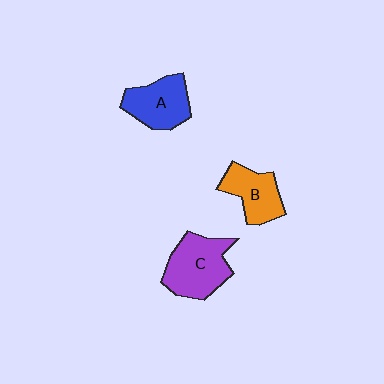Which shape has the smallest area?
Shape B (orange).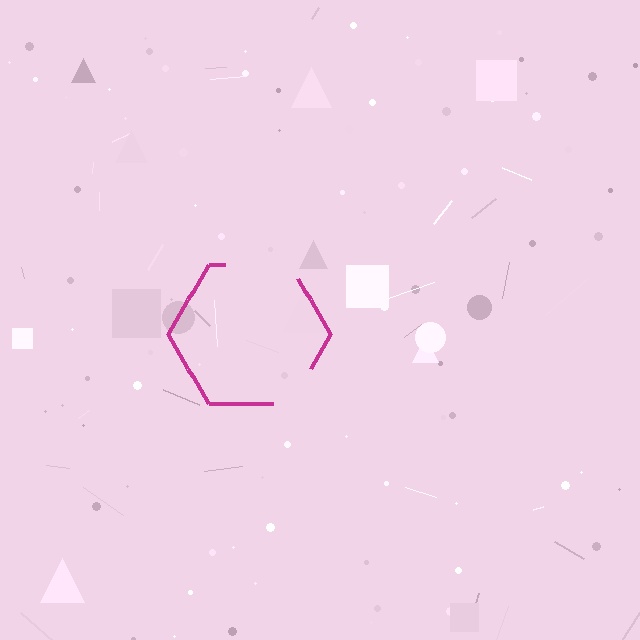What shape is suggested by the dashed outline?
The dashed outline suggests a hexagon.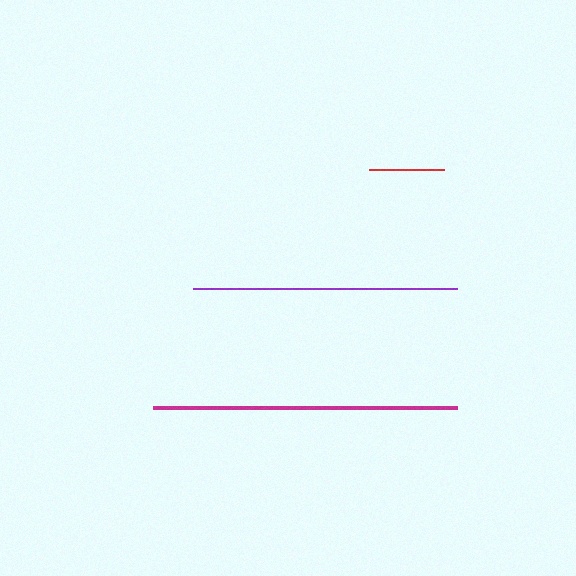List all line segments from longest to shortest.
From longest to shortest: magenta, purple, red.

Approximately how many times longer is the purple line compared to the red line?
The purple line is approximately 3.5 times the length of the red line.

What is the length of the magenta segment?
The magenta segment is approximately 304 pixels long.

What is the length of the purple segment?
The purple segment is approximately 264 pixels long.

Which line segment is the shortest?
The red line is the shortest at approximately 75 pixels.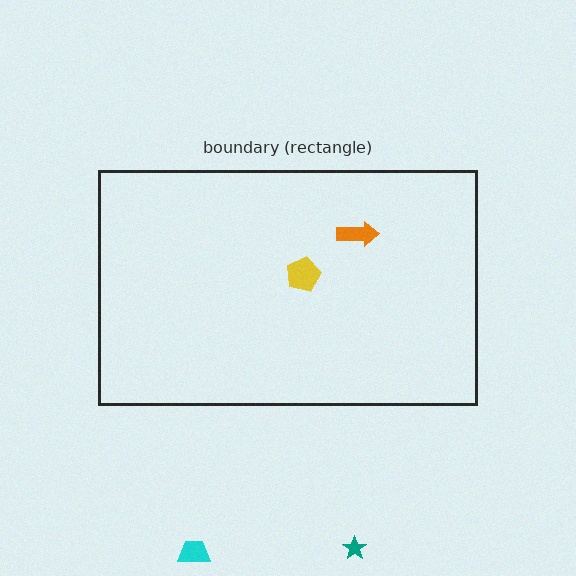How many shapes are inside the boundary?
2 inside, 2 outside.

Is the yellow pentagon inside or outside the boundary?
Inside.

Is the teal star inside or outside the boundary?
Outside.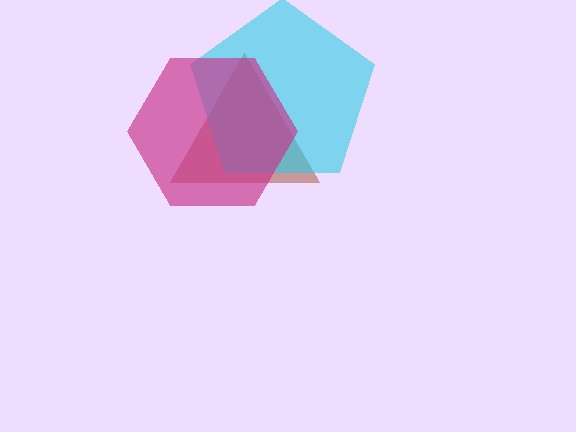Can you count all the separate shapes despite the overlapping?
Yes, there are 3 separate shapes.